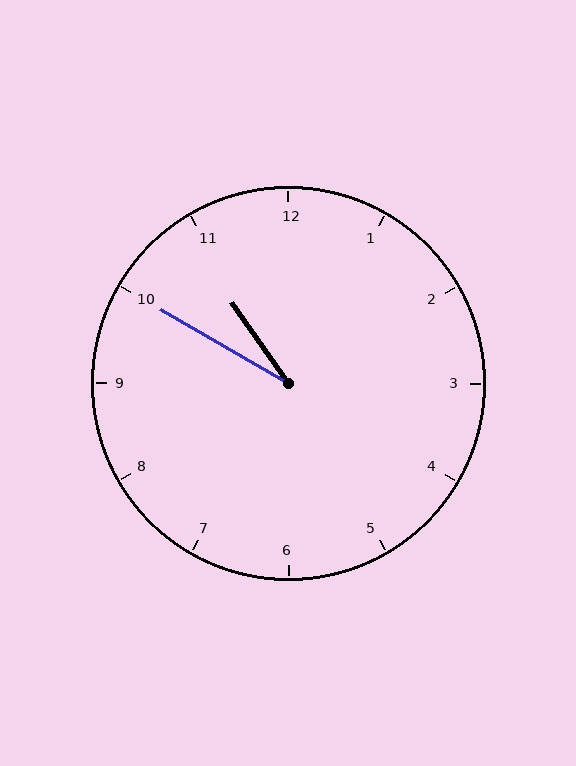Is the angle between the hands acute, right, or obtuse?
It is acute.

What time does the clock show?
10:50.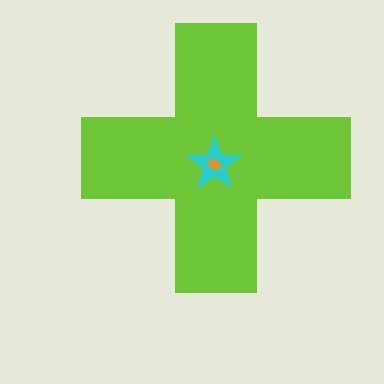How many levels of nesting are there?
3.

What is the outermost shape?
The lime cross.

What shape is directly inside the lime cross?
The cyan star.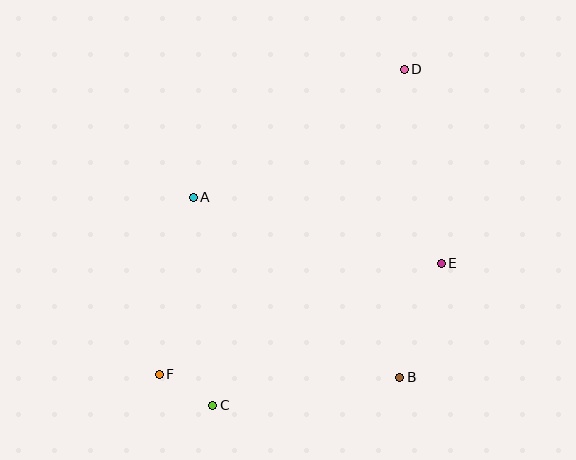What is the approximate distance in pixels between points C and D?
The distance between C and D is approximately 387 pixels.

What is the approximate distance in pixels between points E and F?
The distance between E and F is approximately 303 pixels.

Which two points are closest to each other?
Points C and F are closest to each other.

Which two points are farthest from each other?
Points D and F are farthest from each other.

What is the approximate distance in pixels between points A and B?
The distance between A and B is approximately 274 pixels.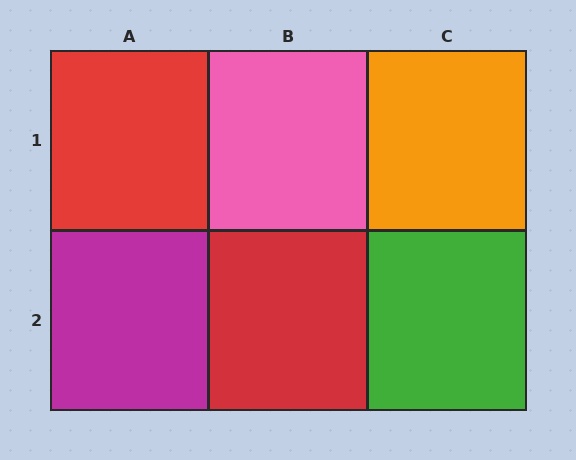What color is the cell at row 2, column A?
Magenta.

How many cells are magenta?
1 cell is magenta.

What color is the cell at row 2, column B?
Red.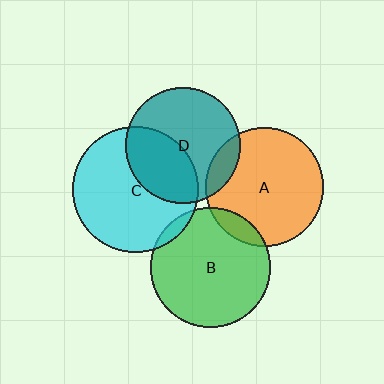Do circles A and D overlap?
Yes.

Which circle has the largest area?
Circle C (cyan).